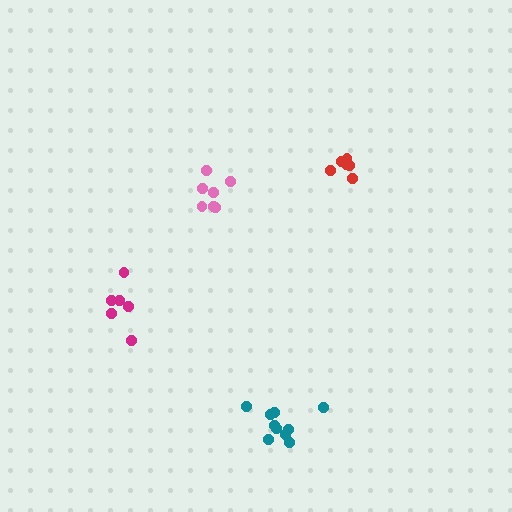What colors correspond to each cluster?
The clusters are colored: red, pink, teal, magenta.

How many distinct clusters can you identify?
There are 4 distinct clusters.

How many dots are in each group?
Group 1: 6 dots, Group 2: 7 dots, Group 3: 10 dots, Group 4: 6 dots (29 total).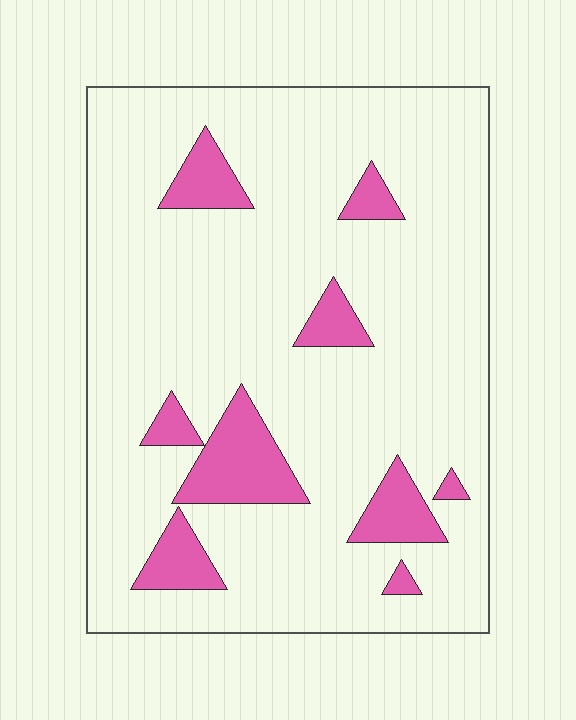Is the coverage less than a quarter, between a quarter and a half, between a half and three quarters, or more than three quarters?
Less than a quarter.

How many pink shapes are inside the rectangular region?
9.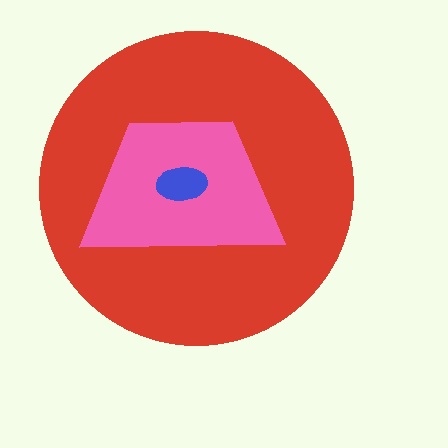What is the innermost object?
The blue ellipse.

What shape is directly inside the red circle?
The pink trapezoid.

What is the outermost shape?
The red circle.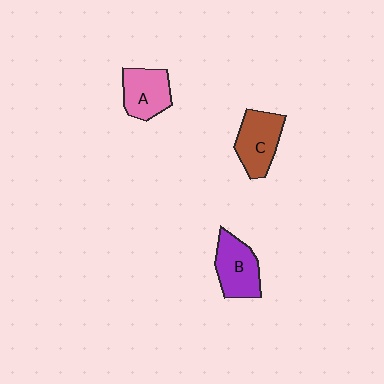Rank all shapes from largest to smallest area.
From largest to smallest: C (brown), B (purple), A (pink).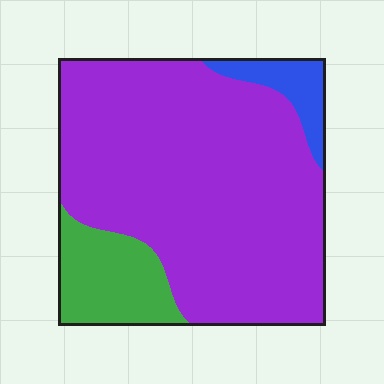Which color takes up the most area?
Purple, at roughly 80%.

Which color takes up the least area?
Blue, at roughly 5%.